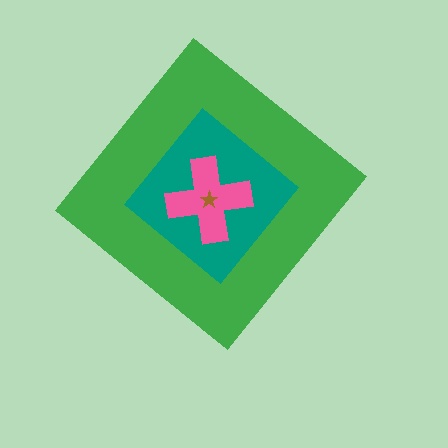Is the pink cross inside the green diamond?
Yes.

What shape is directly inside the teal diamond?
The pink cross.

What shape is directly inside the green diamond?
The teal diamond.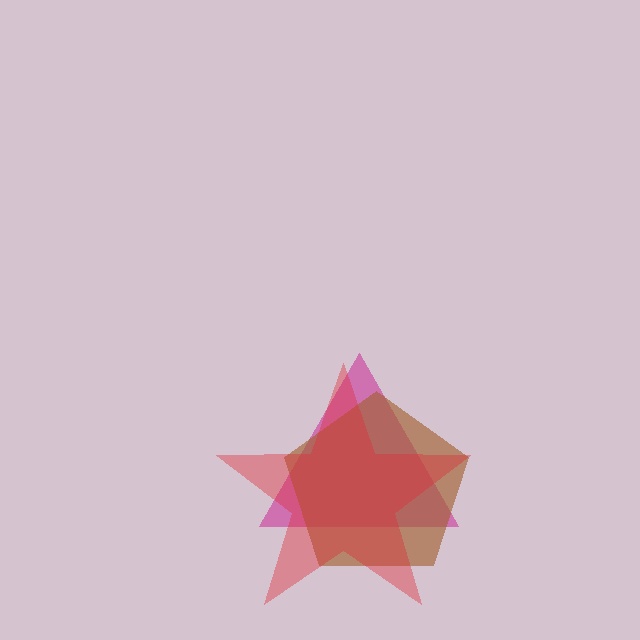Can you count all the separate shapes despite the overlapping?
Yes, there are 3 separate shapes.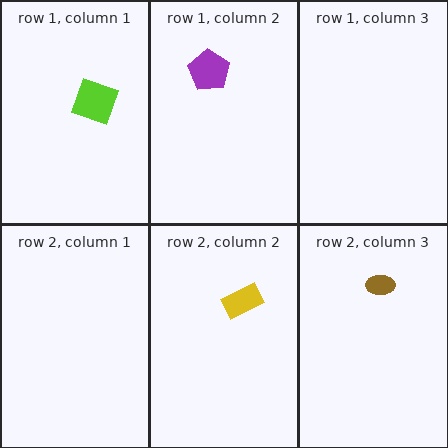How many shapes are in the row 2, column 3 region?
1.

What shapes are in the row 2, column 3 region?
The brown ellipse.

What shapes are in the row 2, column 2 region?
The yellow rectangle.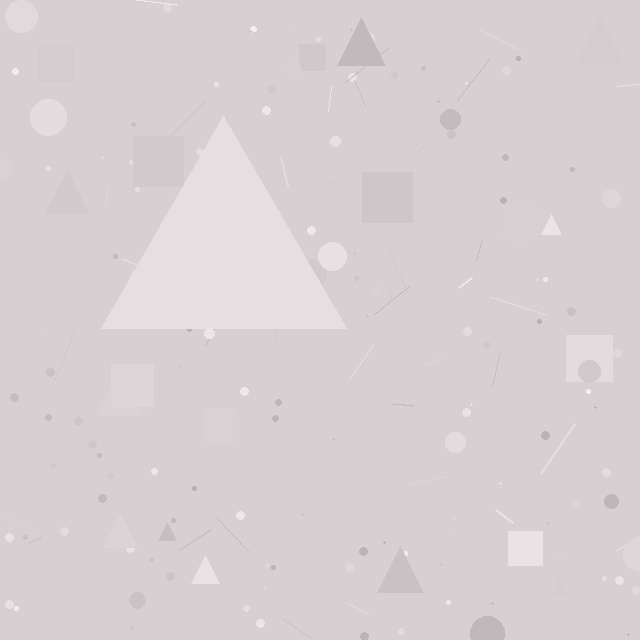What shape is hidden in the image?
A triangle is hidden in the image.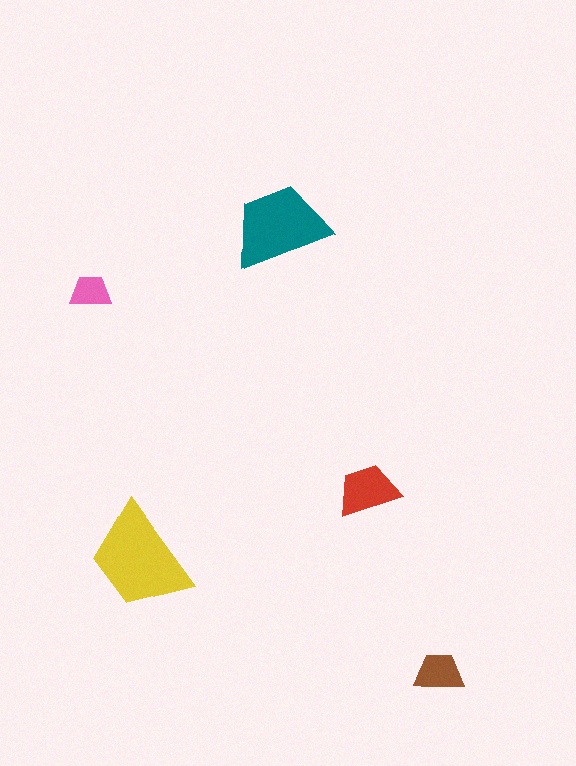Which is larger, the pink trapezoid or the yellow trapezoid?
The yellow one.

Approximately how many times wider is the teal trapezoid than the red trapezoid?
About 1.5 times wider.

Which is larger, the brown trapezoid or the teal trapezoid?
The teal one.